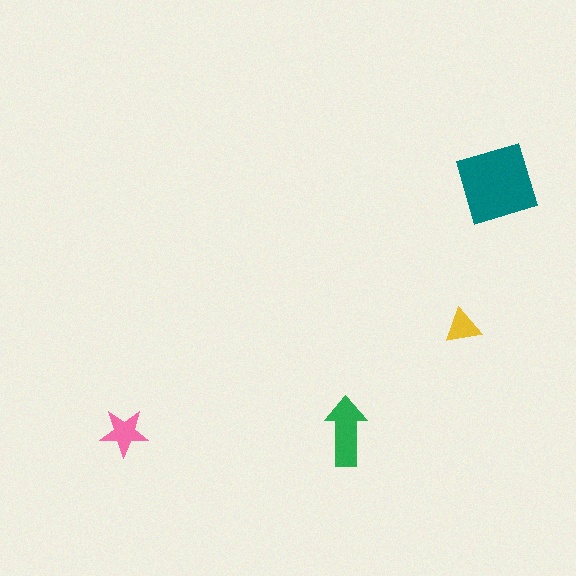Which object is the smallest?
The yellow triangle.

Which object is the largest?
The teal square.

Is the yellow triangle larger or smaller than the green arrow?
Smaller.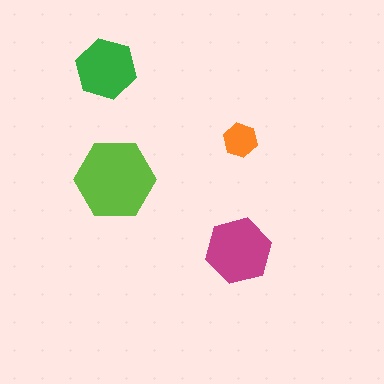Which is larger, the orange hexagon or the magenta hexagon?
The magenta one.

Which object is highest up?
The green hexagon is topmost.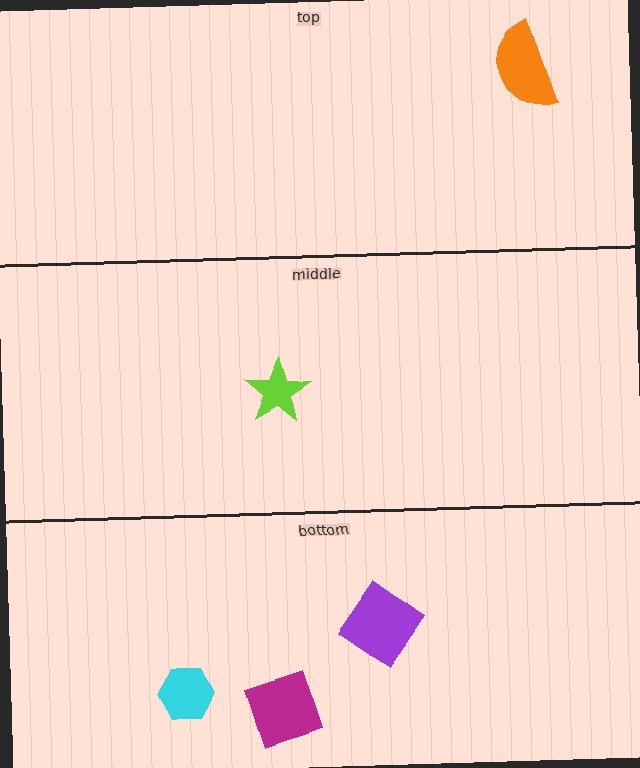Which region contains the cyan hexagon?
The bottom region.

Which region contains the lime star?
The middle region.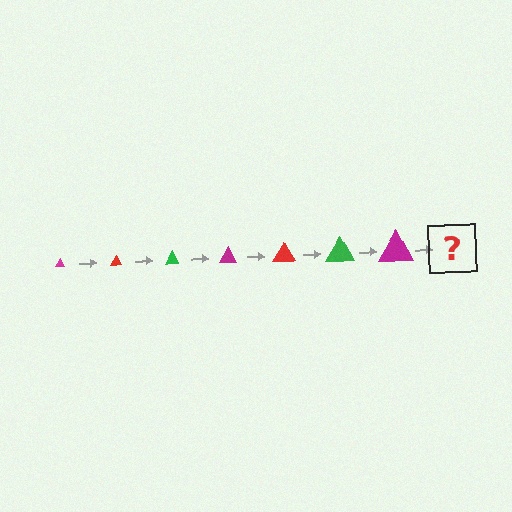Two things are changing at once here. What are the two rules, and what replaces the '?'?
The two rules are that the triangle grows larger each step and the color cycles through magenta, red, and green. The '?' should be a red triangle, larger than the previous one.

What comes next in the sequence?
The next element should be a red triangle, larger than the previous one.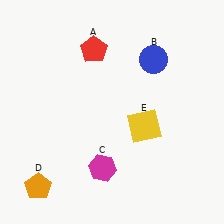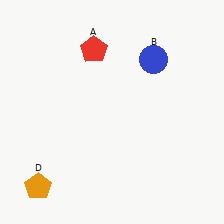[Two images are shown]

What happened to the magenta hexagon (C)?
The magenta hexagon (C) was removed in Image 2. It was in the bottom-left area of Image 1.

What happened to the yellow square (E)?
The yellow square (E) was removed in Image 2. It was in the bottom-right area of Image 1.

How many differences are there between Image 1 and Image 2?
There are 2 differences between the two images.